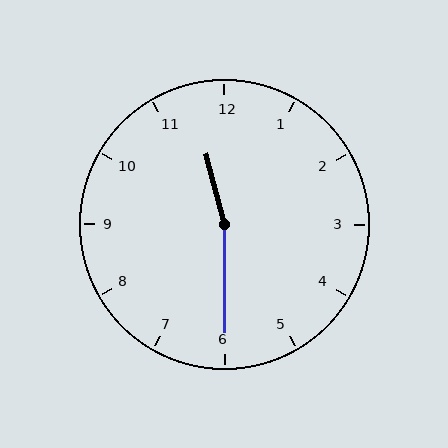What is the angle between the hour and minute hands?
Approximately 165 degrees.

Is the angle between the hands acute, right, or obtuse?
It is obtuse.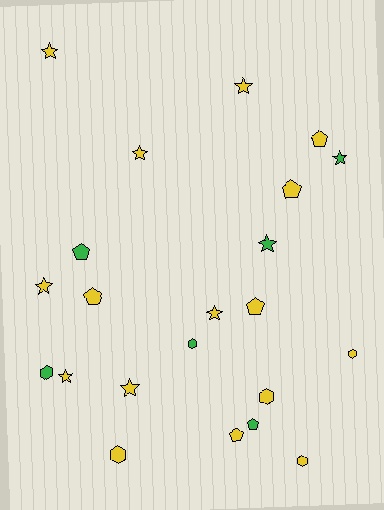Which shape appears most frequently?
Star, with 9 objects.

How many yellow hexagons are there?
There are 4 yellow hexagons.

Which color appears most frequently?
Yellow, with 16 objects.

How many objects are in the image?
There are 22 objects.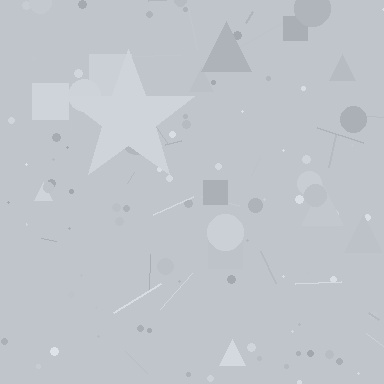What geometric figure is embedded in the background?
A star is embedded in the background.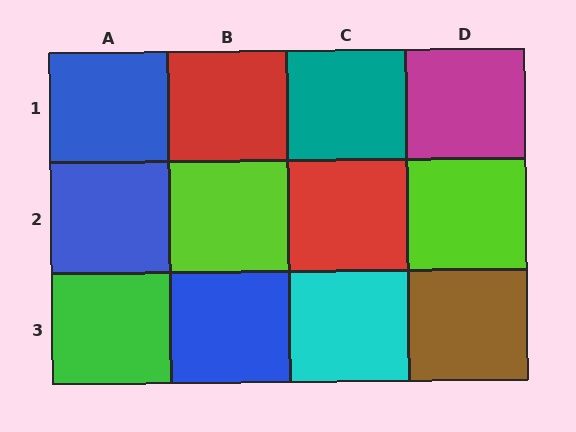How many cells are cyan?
1 cell is cyan.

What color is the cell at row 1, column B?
Red.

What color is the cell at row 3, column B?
Blue.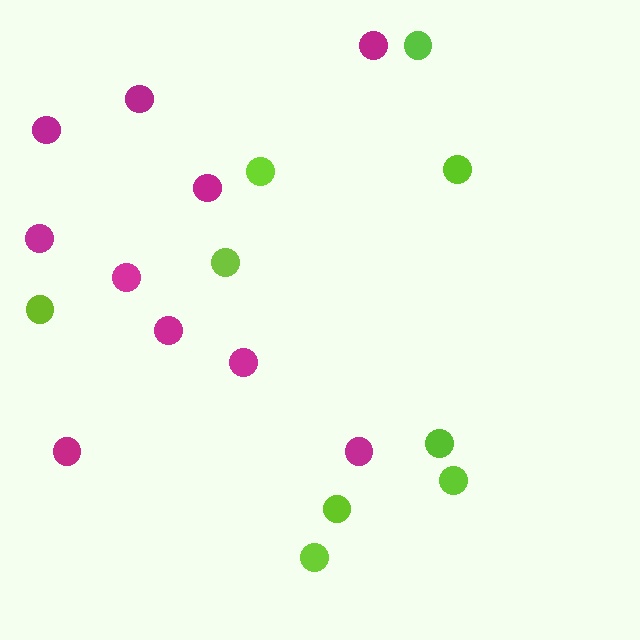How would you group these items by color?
There are 2 groups: one group of lime circles (9) and one group of magenta circles (10).